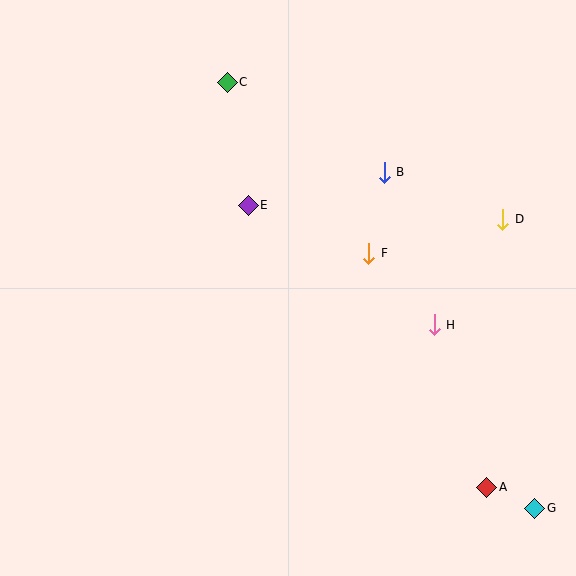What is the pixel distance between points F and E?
The distance between F and E is 130 pixels.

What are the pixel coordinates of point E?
Point E is at (248, 205).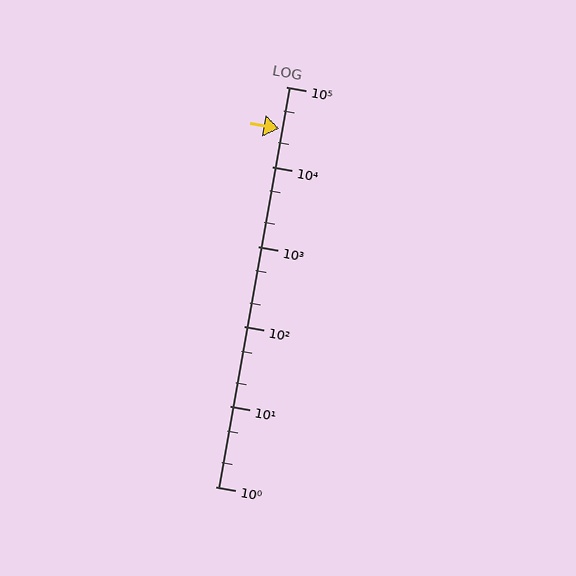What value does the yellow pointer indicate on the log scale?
The pointer indicates approximately 30000.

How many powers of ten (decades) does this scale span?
The scale spans 5 decades, from 1 to 100000.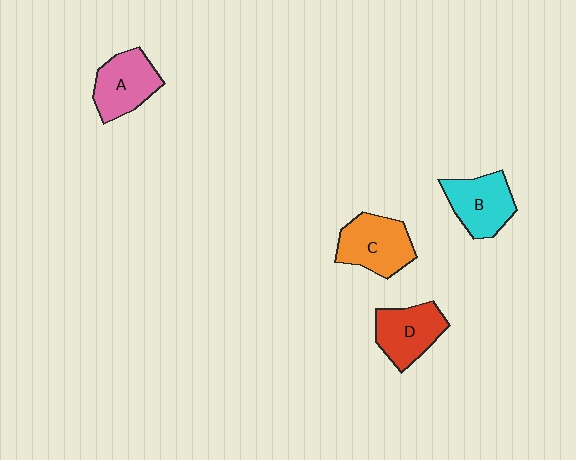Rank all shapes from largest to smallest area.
From largest to smallest: C (orange), B (cyan), A (pink), D (red).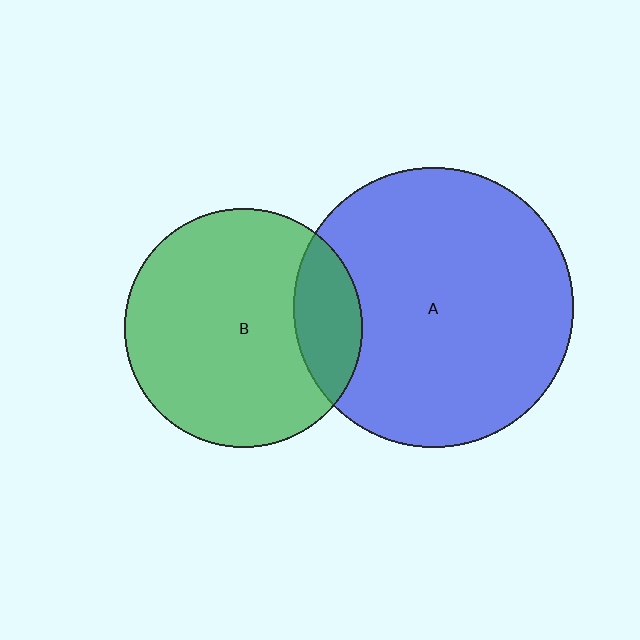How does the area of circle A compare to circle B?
Approximately 1.4 times.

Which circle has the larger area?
Circle A (blue).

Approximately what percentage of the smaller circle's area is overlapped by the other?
Approximately 20%.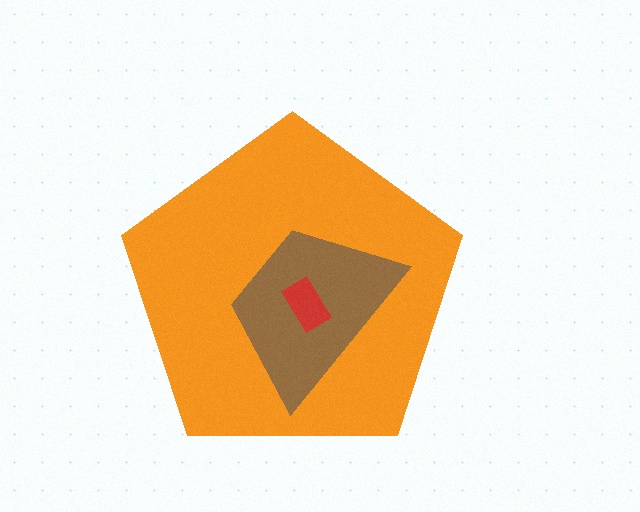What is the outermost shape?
The orange pentagon.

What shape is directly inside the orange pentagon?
The brown trapezoid.